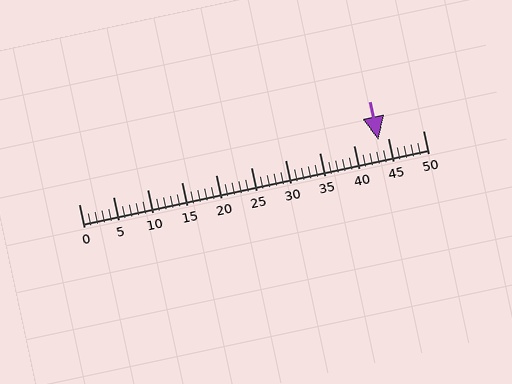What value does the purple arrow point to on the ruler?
The purple arrow points to approximately 44.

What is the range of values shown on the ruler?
The ruler shows values from 0 to 50.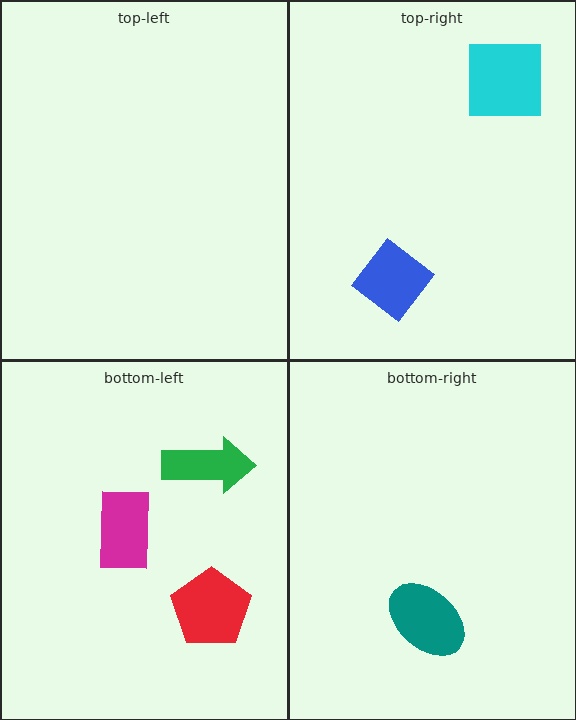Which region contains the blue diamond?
The top-right region.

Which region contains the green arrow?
The bottom-left region.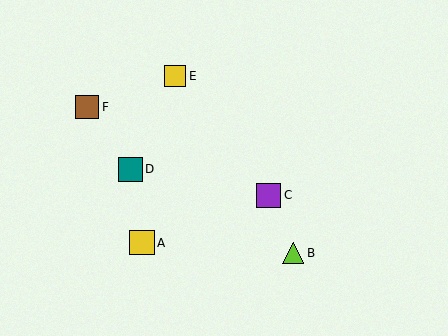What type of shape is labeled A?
Shape A is a yellow square.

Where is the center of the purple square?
The center of the purple square is at (269, 195).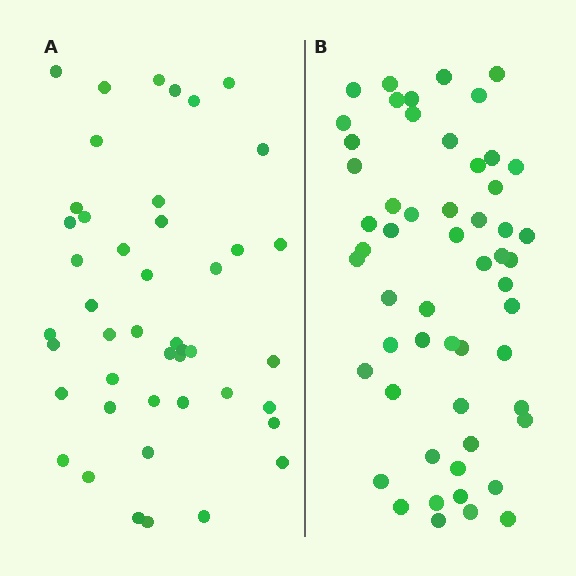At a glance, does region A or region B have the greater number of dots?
Region B (the right region) has more dots.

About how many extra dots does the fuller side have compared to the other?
Region B has roughly 10 or so more dots than region A.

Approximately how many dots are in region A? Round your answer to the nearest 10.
About 40 dots. (The exact count is 45, which rounds to 40.)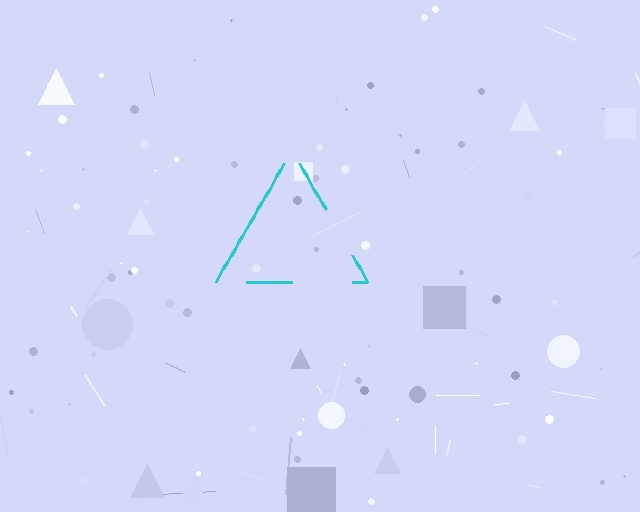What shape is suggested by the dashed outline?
The dashed outline suggests a triangle.